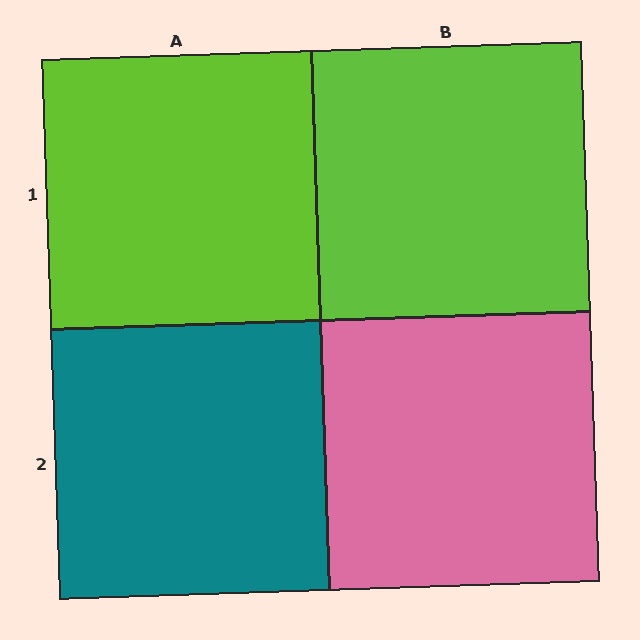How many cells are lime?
2 cells are lime.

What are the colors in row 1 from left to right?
Lime, lime.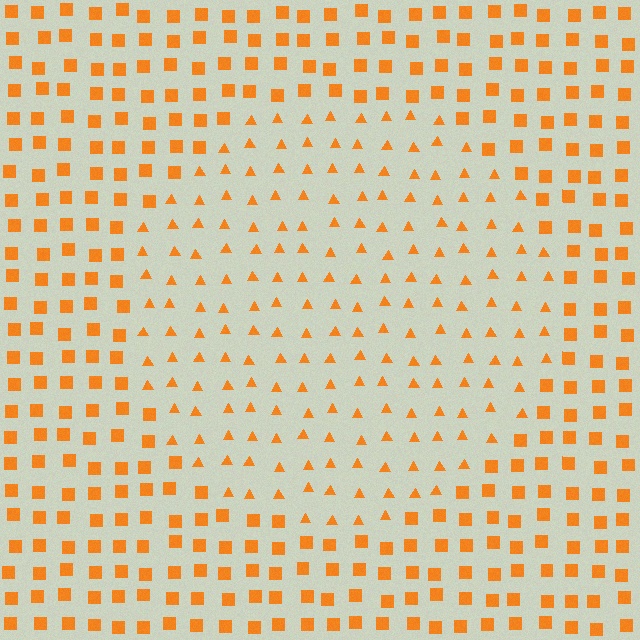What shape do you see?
I see a circle.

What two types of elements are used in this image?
The image uses triangles inside the circle region and squares outside it.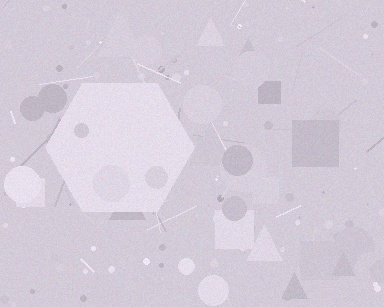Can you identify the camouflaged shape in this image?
The camouflaged shape is a hexagon.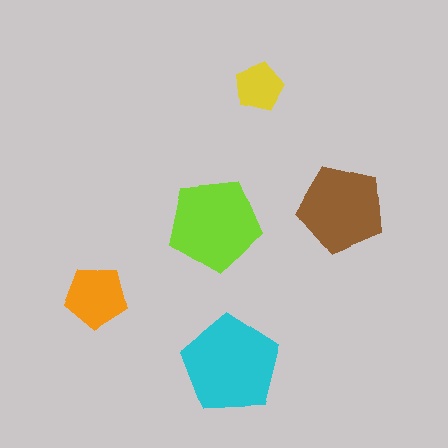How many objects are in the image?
There are 5 objects in the image.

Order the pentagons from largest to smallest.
the cyan one, the lime one, the brown one, the orange one, the yellow one.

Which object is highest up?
The yellow pentagon is topmost.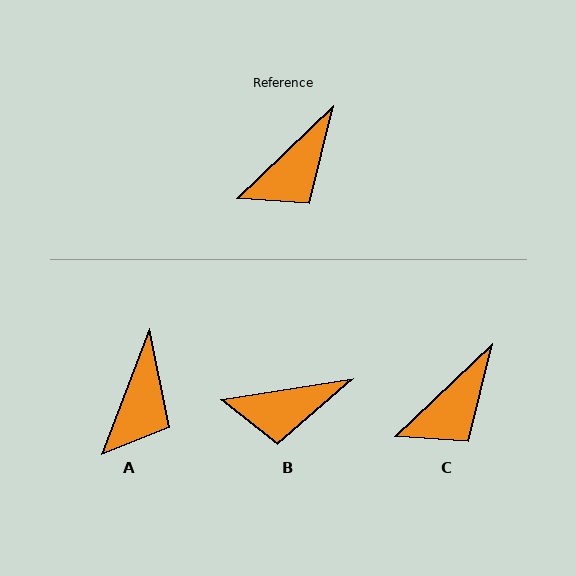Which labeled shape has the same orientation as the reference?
C.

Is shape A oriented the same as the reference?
No, it is off by about 26 degrees.